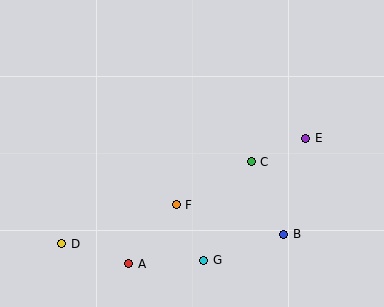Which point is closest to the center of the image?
Point F at (176, 205) is closest to the center.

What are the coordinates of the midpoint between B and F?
The midpoint between B and F is at (230, 219).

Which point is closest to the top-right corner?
Point E is closest to the top-right corner.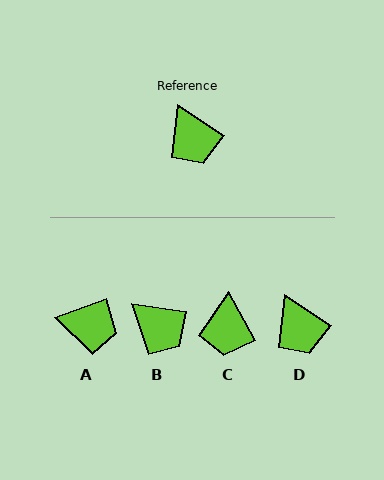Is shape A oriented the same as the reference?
No, it is off by about 52 degrees.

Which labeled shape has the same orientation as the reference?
D.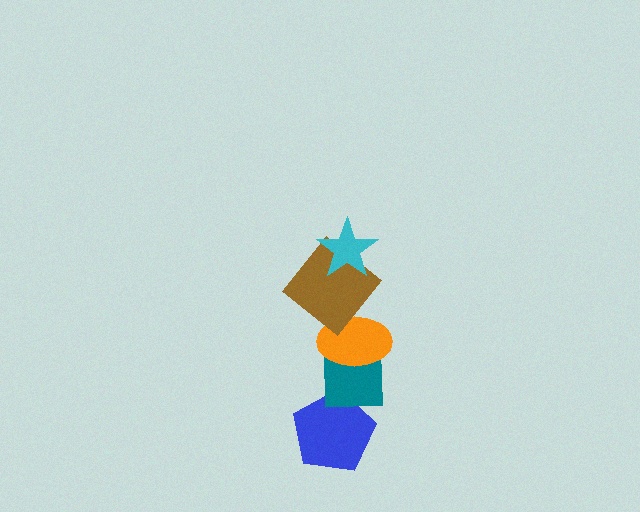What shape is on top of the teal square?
The orange ellipse is on top of the teal square.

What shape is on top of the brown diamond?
The cyan star is on top of the brown diamond.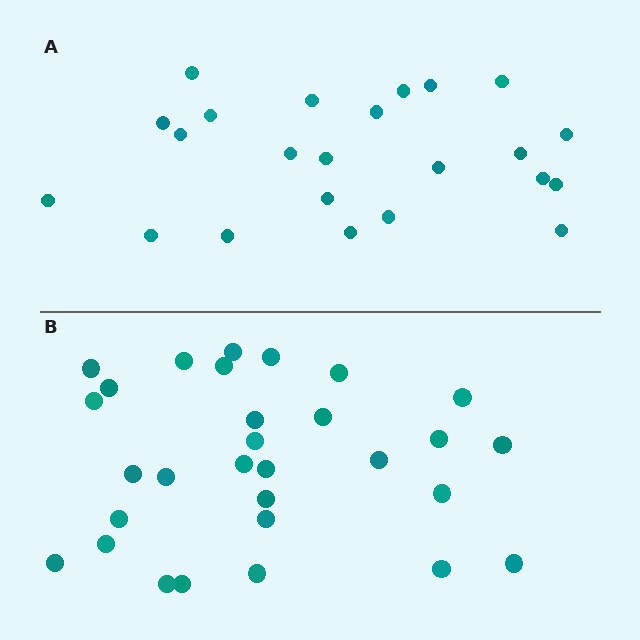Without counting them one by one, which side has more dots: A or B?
Region B (the bottom region) has more dots.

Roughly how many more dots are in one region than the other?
Region B has roughly 8 or so more dots than region A.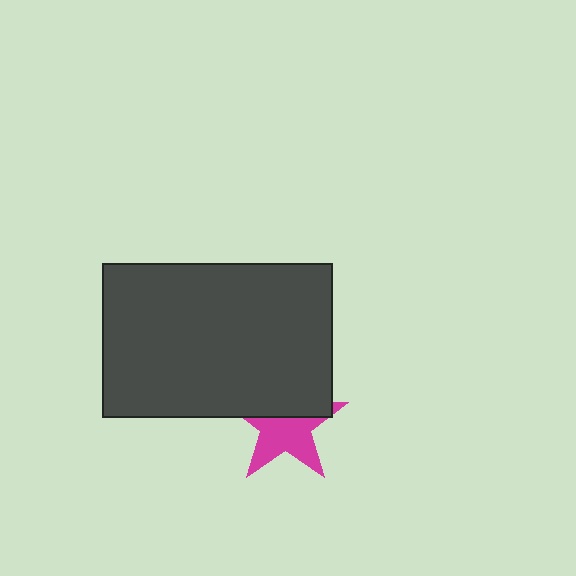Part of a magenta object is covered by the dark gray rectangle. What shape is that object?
It is a star.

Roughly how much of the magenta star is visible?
About half of it is visible (roughly 56%).